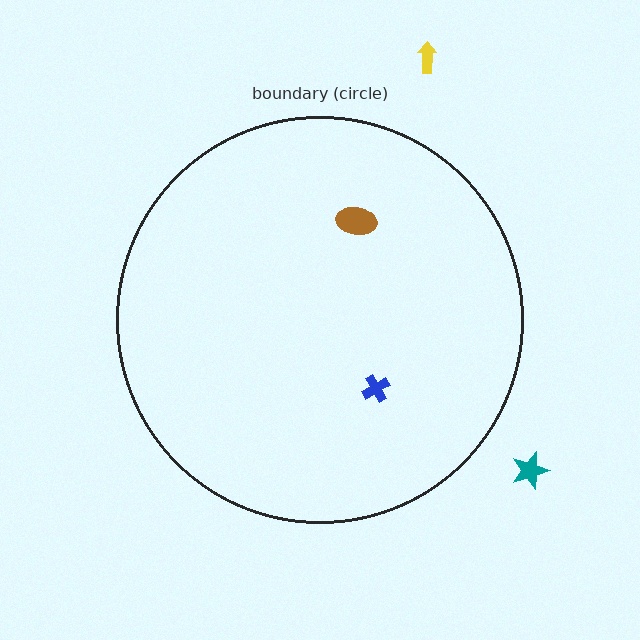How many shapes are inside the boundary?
2 inside, 2 outside.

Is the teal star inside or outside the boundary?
Outside.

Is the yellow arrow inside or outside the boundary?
Outside.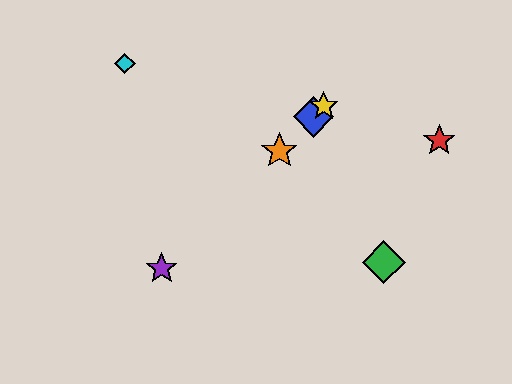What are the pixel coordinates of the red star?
The red star is at (439, 140).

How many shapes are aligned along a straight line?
4 shapes (the blue diamond, the yellow star, the purple star, the orange star) are aligned along a straight line.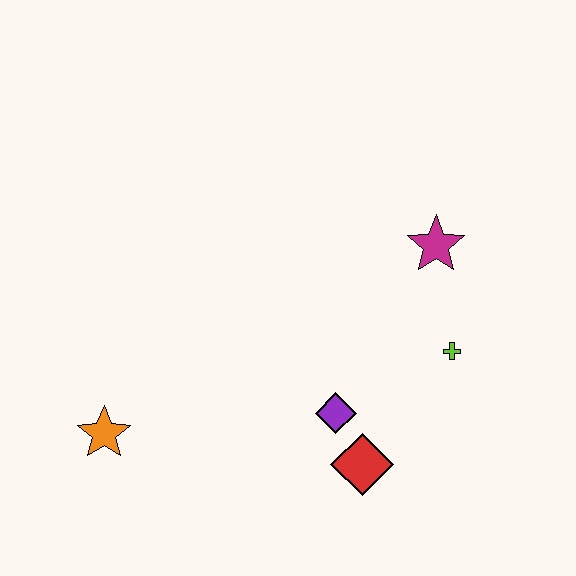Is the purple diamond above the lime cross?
No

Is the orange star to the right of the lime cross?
No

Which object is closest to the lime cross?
The magenta star is closest to the lime cross.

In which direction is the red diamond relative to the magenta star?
The red diamond is below the magenta star.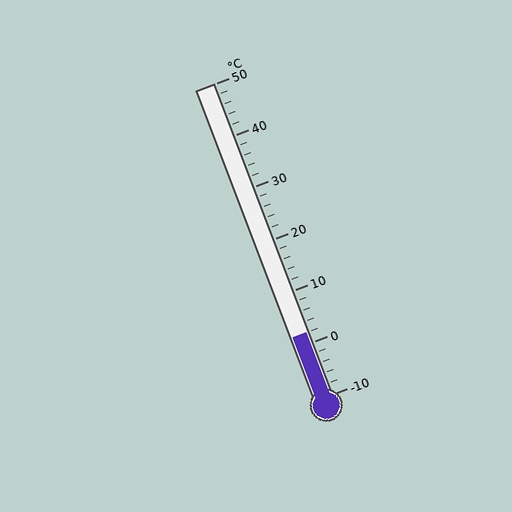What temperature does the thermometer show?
The thermometer shows approximately 2°C.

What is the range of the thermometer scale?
The thermometer scale ranges from -10°C to 50°C.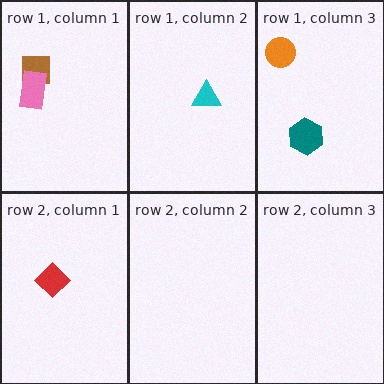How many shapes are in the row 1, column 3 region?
2.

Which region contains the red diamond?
The row 2, column 1 region.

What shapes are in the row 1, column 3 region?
The teal hexagon, the orange circle.